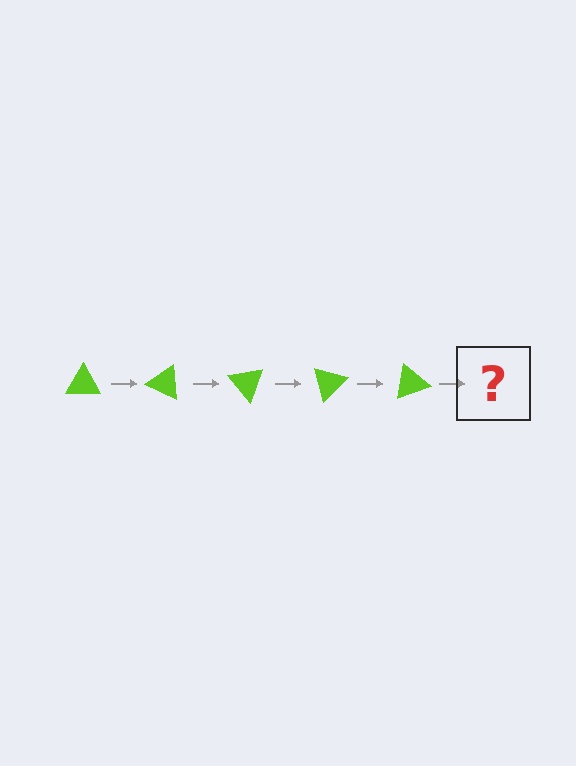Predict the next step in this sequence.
The next step is a lime triangle rotated 125 degrees.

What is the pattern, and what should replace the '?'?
The pattern is that the triangle rotates 25 degrees each step. The '?' should be a lime triangle rotated 125 degrees.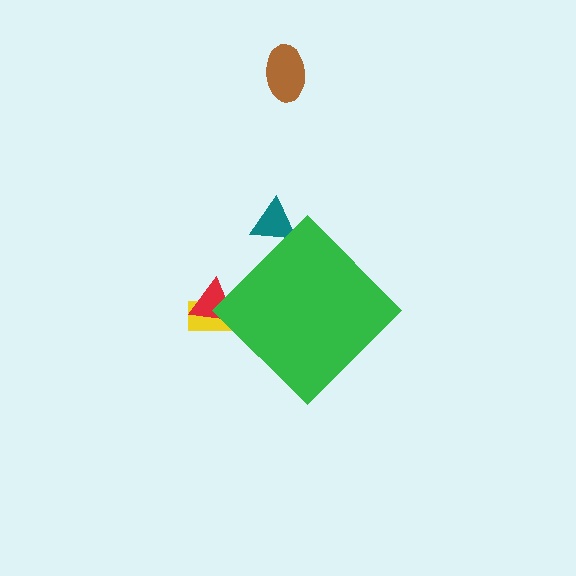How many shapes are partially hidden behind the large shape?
3 shapes are partially hidden.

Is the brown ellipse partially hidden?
No, the brown ellipse is fully visible.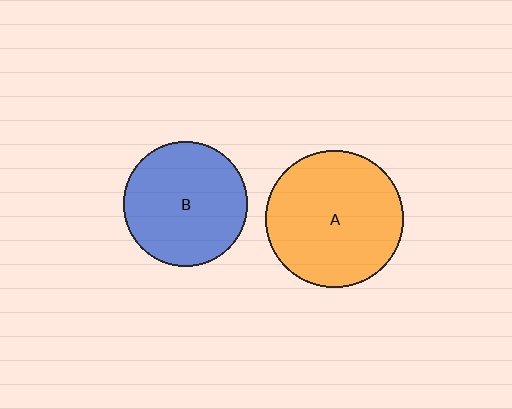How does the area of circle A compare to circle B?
Approximately 1.2 times.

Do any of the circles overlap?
No, none of the circles overlap.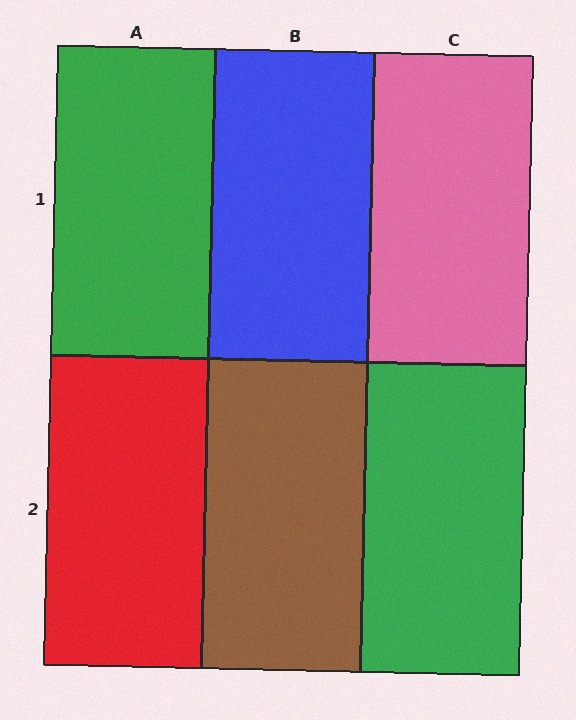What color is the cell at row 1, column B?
Blue.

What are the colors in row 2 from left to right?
Red, brown, green.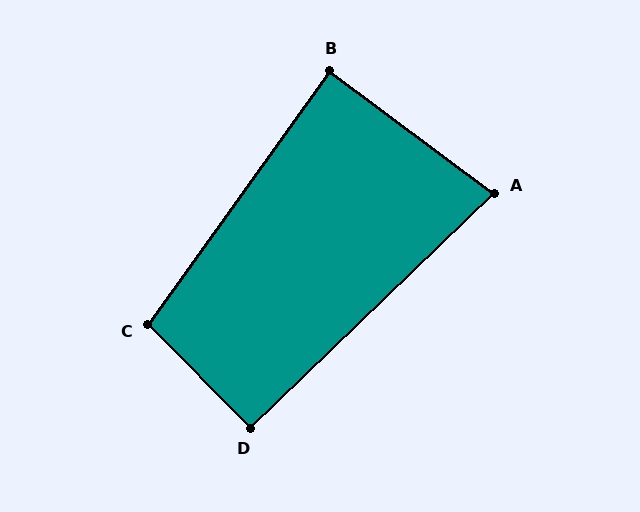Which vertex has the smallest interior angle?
A, at approximately 81 degrees.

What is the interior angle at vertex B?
Approximately 89 degrees (approximately right).